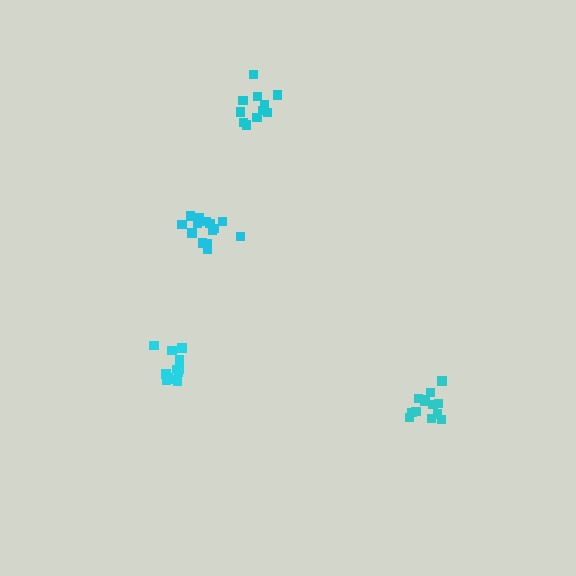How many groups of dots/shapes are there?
There are 4 groups.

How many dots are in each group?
Group 1: 13 dots, Group 2: 15 dots, Group 3: 12 dots, Group 4: 11 dots (51 total).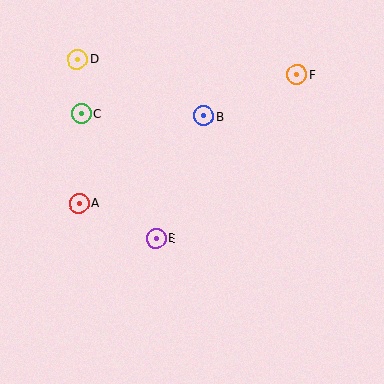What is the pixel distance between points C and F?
The distance between C and F is 219 pixels.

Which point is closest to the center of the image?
Point E at (156, 238) is closest to the center.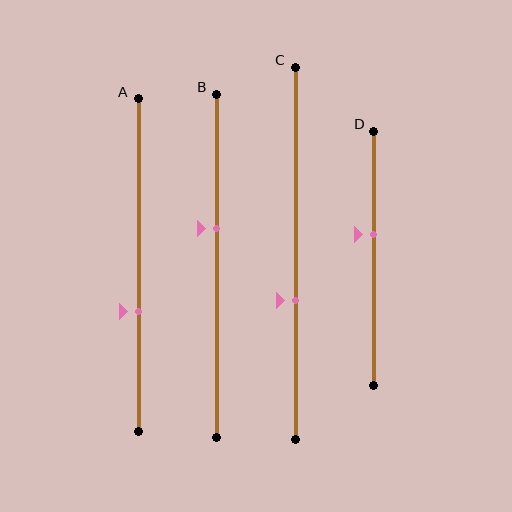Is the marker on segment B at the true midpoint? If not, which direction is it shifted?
No, the marker on segment B is shifted upward by about 11% of the segment length.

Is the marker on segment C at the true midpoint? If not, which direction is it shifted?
No, the marker on segment C is shifted downward by about 13% of the segment length.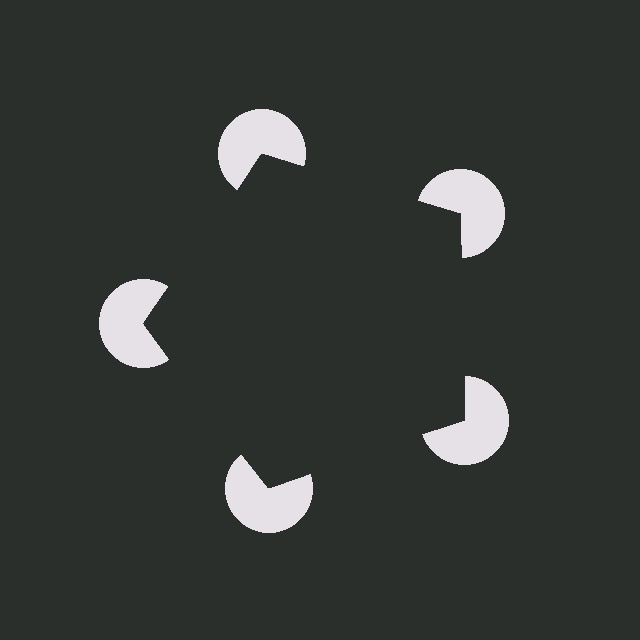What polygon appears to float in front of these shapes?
An illusory pentagon — its edges are inferred from the aligned wedge cuts in the pac-man discs, not physically drawn.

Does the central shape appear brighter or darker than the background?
It typically appears slightly darker than the background, even though no actual brightness change is drawn.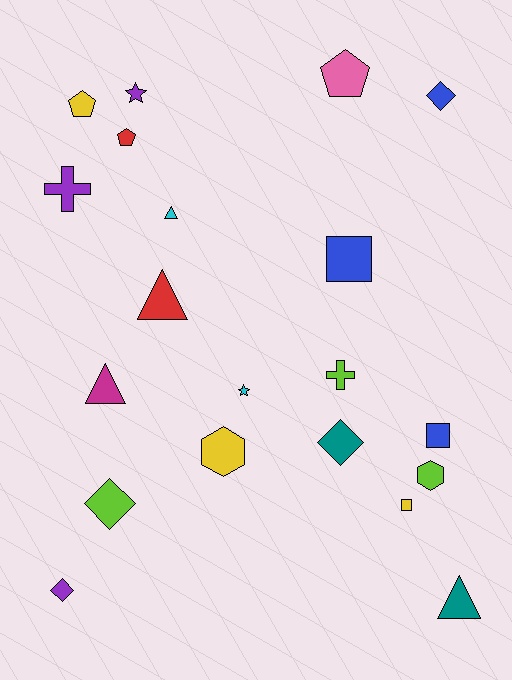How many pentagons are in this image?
There are 3 pentagons.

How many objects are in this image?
There are 20 objects.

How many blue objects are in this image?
There are 3 blue objects.